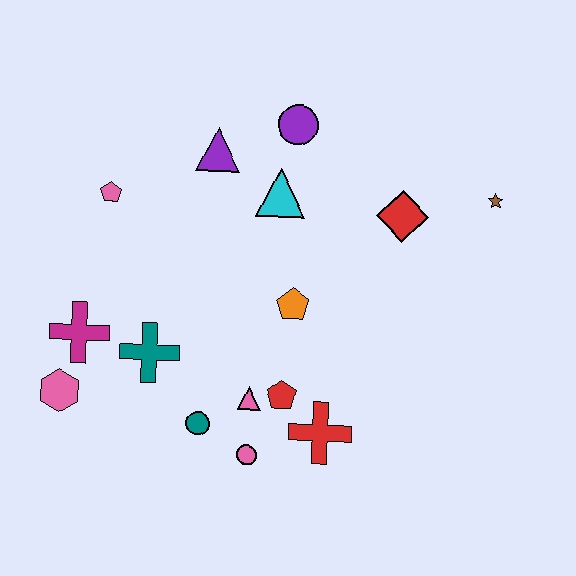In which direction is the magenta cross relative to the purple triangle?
The magenta cross is below the purple triangle.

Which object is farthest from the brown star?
The pink hexagon is farthest from the brown star.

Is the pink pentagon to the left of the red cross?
Yes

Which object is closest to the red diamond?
The brown star is closest to the red diamond.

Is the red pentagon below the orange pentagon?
Yes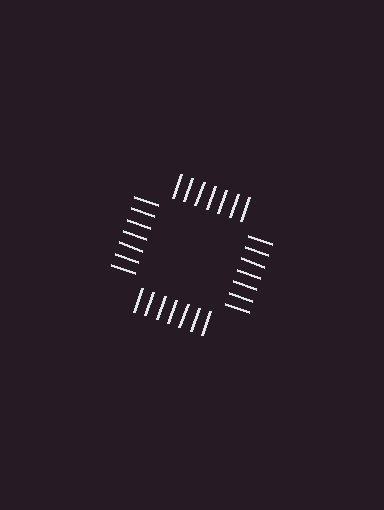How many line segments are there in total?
28 — 7 along each of the 4 edges.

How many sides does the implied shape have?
4 sides — the line-ends trace a square.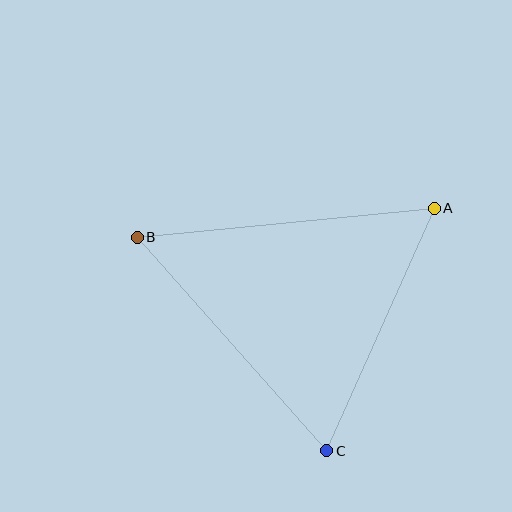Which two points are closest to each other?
Points A and C are closest to each other.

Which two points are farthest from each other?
Points A and B are farthest from each other.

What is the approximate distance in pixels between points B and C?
The distance between B and C is approximately 285 pixels.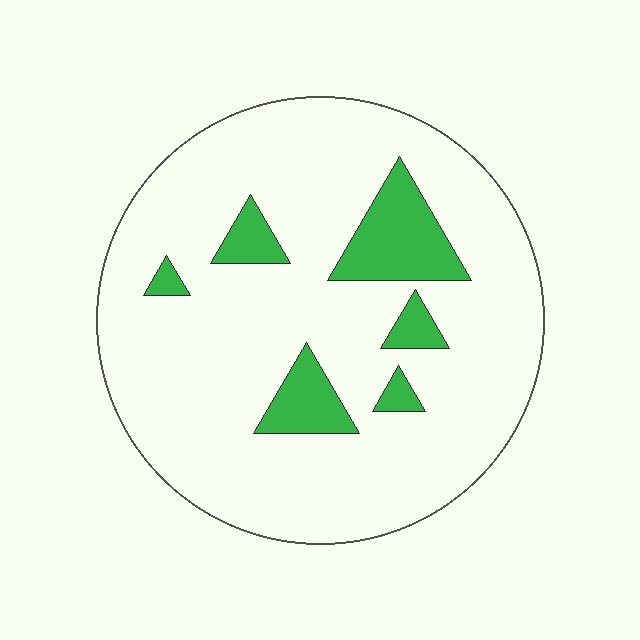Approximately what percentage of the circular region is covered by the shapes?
Approximately 15%.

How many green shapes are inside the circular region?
6.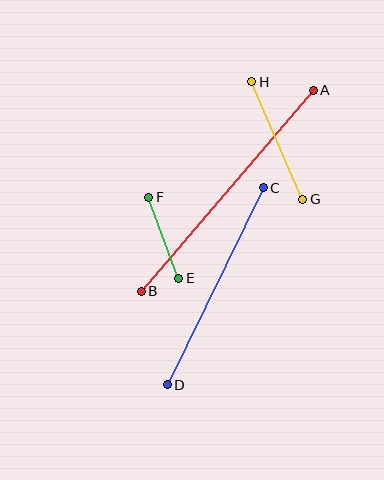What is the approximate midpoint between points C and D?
The midpoint is at approximately (215, 286) pixels.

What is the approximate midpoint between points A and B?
The midpoint is at approximately (227, 191) pixels.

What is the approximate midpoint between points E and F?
The midpoint is at approximately (164, 238) pixels.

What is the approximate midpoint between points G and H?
The midpoint is at approximately (277, 140) pixels.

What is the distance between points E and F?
The distance is approximately 86 pixels.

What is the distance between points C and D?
The distance is approximately 219 pixels.